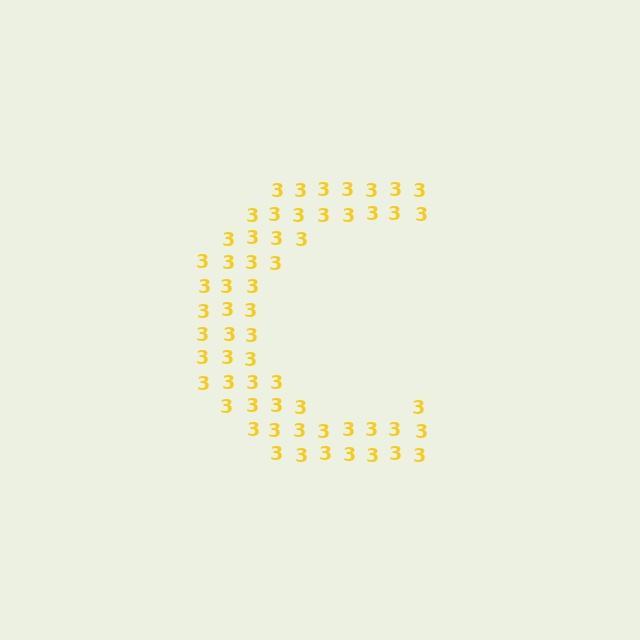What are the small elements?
The small elements are digit 3's.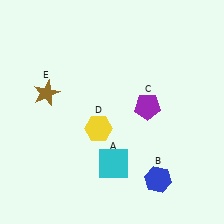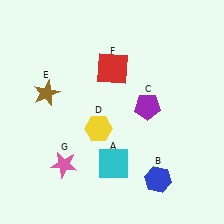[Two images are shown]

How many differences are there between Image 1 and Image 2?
There are 2 differences between the two images.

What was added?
A red square (F), a pink star (G) were added in Image 2.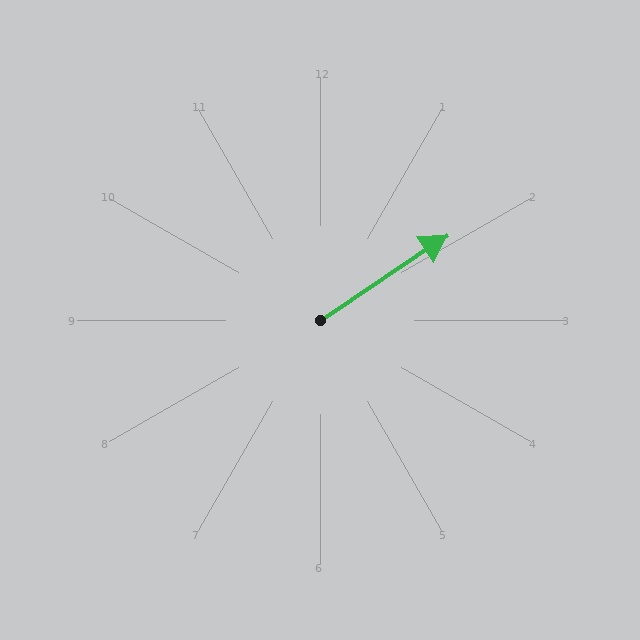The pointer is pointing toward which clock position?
Roughly 2 o'clock.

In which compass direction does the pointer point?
Northeast.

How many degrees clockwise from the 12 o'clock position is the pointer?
Approximately 56 degrees.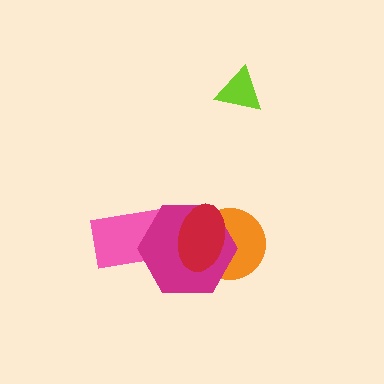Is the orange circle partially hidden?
Yes, it is partially covered by another shape.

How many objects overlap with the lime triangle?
0 objects overlap with the lime triangle.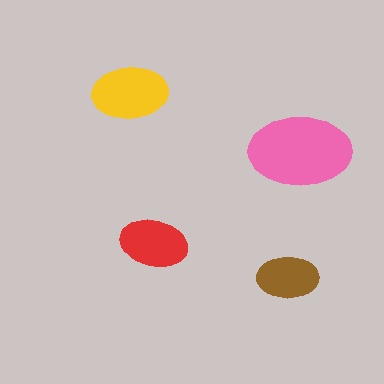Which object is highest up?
The yellow ellipse is topmost.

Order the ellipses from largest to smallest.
the pink one, the yellow one, the red one, the brown one.